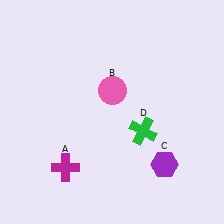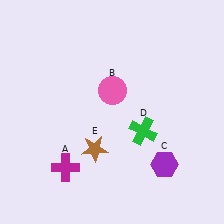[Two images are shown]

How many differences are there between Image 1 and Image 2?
There is 1 difference between the two images.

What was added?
A brown star (E) was added in Image 2.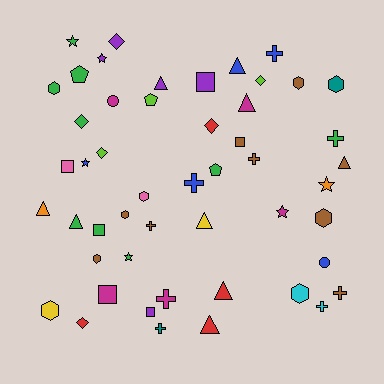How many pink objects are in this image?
There are 2 pink objects.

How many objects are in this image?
There are 50 objects.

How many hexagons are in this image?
There are 9 hexagons.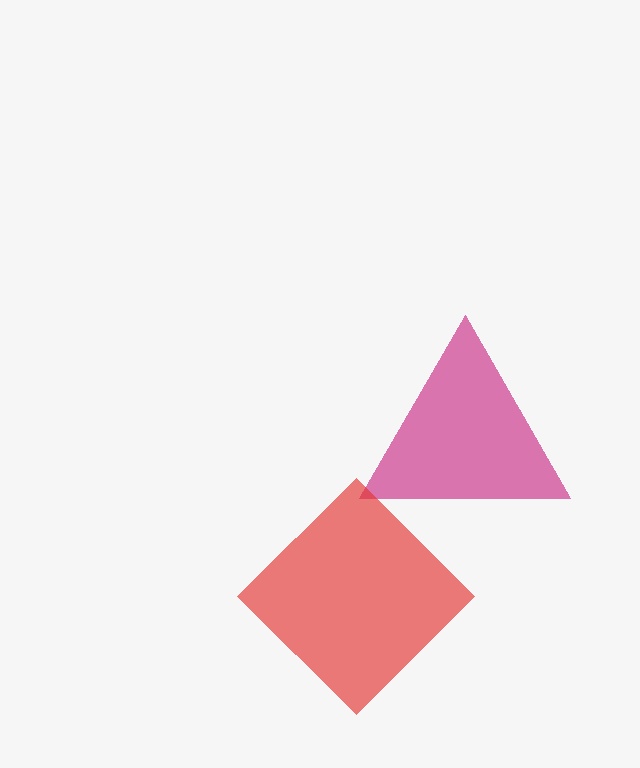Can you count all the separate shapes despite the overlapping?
Yes, there are 2 separate shapes.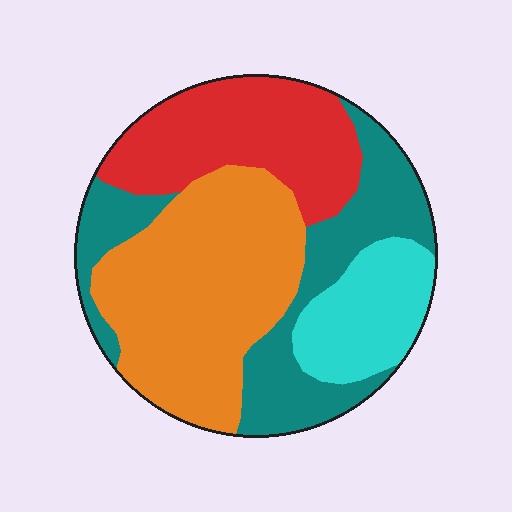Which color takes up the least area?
Cyan, at roughly 15%.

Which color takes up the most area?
Orange, at roughly 35%.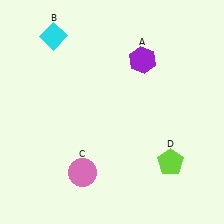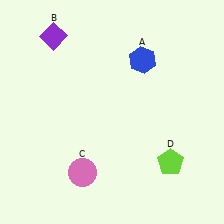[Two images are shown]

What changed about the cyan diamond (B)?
In Image 1, B is cyan. In Image 2, it changed to purple.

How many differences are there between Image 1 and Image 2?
There are 2 differences between the two images.